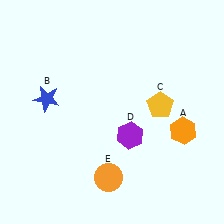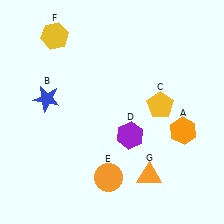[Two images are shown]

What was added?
A yellow hexagon (F), an orange triangle (G) were added in Image 2.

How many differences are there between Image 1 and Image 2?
There are 2 differences between the two images.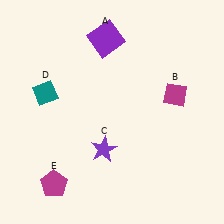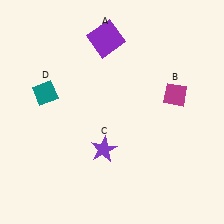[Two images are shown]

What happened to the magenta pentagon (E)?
The magenta pentagon (E) was removed in Image 2. It was in the bottom-left area of Image 1.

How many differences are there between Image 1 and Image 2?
There is 1 difference between the two images.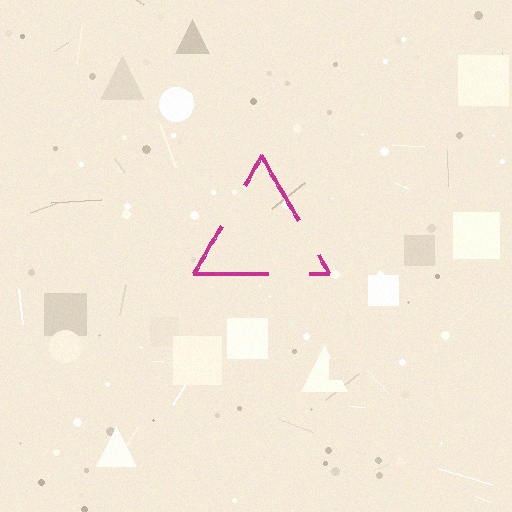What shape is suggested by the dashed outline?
The dashed outline suggests a triangle.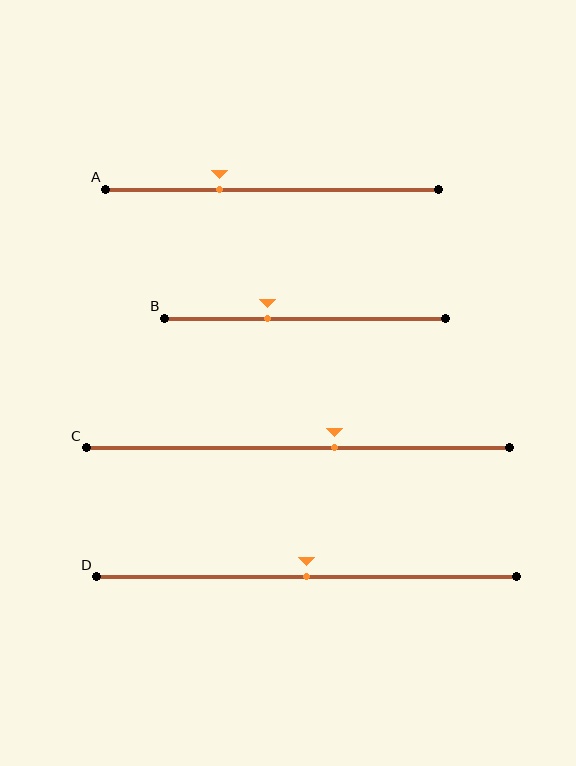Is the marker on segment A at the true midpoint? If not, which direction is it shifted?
No, the marker on segment A is shifted to the left by about 16% of the segment length.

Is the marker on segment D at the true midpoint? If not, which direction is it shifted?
Yes, the marker on segment D is at the true midpoint.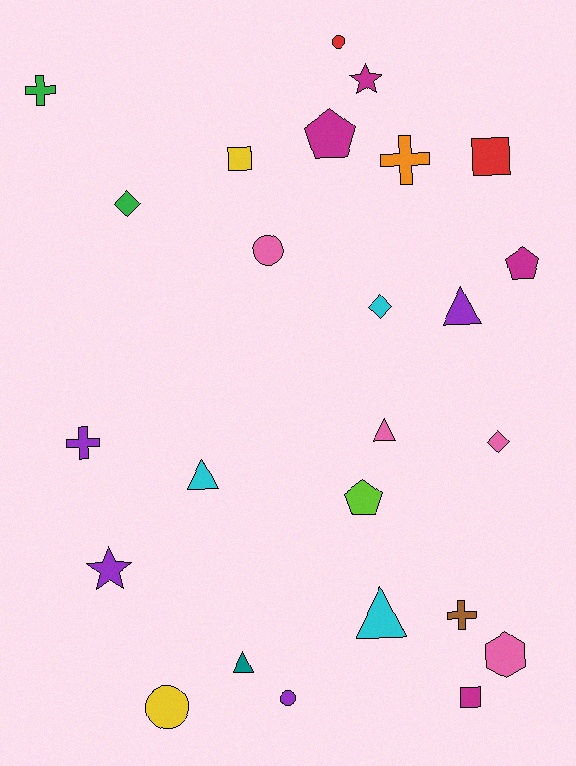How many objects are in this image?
There are 25 objects.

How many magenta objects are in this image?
There are 4 magenta objects.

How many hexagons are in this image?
There is 1 hexagon.